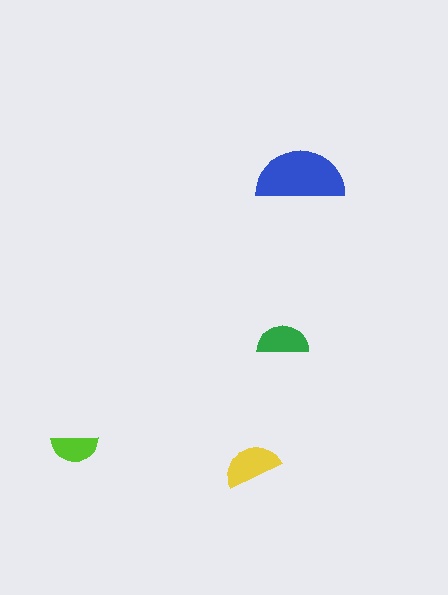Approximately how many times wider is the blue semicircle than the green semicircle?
About 1.5 times wider.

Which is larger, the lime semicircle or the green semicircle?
The green one.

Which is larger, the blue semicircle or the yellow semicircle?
The blue one.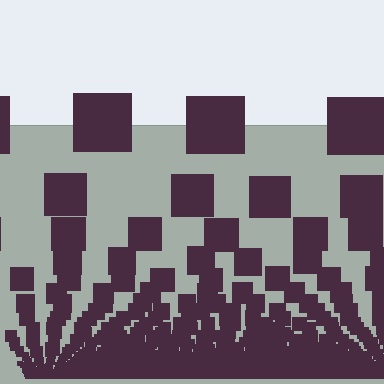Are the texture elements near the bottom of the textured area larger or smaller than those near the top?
Smaller. The gradient is inverted — elements near the bottom are smaller and denser.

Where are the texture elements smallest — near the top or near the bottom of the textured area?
Near the bottom.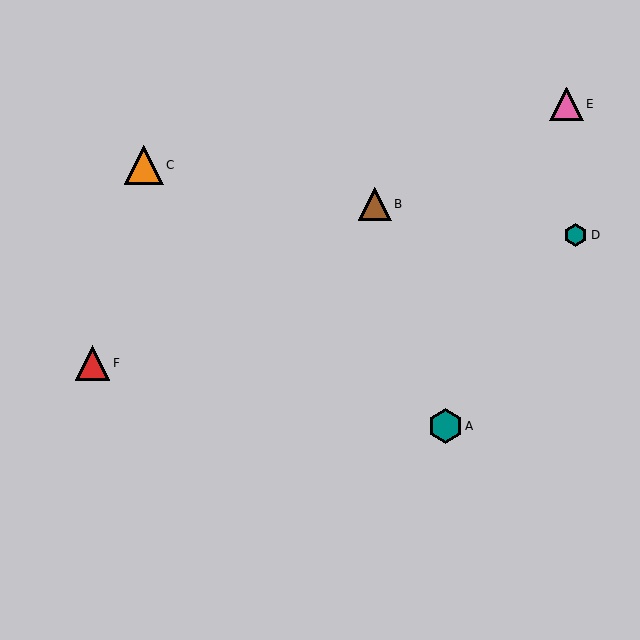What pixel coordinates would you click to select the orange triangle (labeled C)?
Click at (144, 165) to select the orange triangle C.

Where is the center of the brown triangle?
The center of the brown triangle is at (375, 204).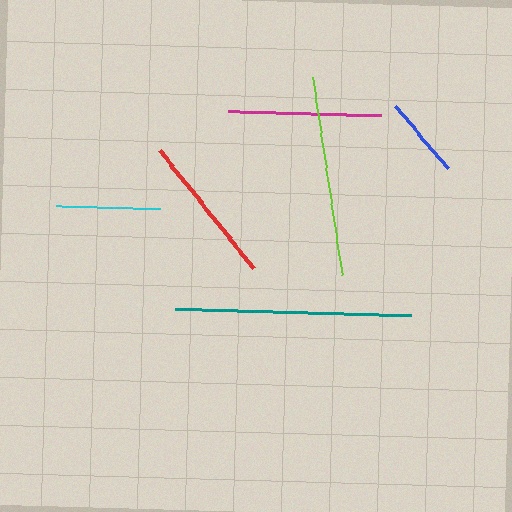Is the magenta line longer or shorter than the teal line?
The teal line is longer than the magenta line.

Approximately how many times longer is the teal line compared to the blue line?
The teal line is approximately 2.9 times the length of the blue line.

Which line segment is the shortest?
The blue line is the shortest at approximately 82 pixels.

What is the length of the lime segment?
The lime segment is approximately 200 pixels long.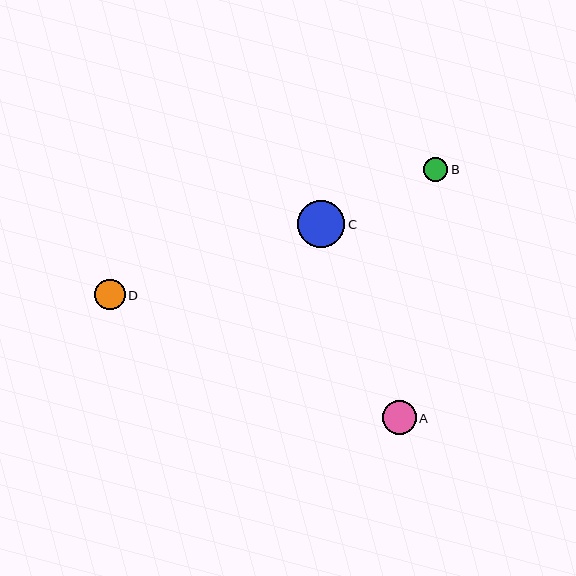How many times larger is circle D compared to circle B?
Circle D is approximately 1.3 times the size of circle B.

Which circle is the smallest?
Circle B is the smallest with a size of approximately 24 pixels.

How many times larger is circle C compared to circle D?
Circle C is approximately 1.5 times the size of circle D.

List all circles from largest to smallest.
From largest to smallest: C, A, D, B.